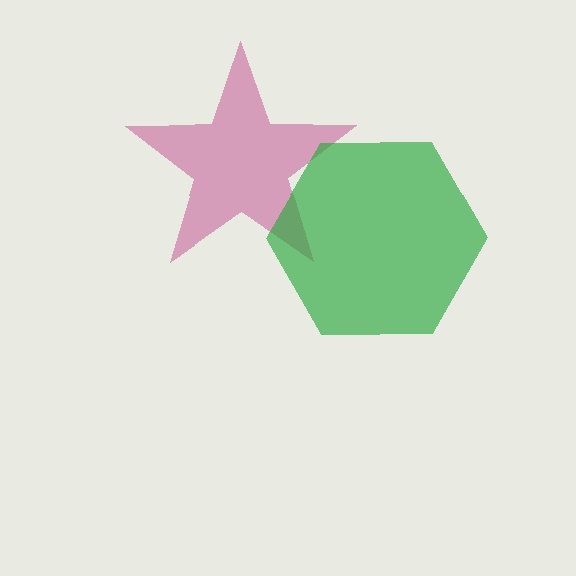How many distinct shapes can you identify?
There are 2 distinct shapes: a magenta star, a green hexagon.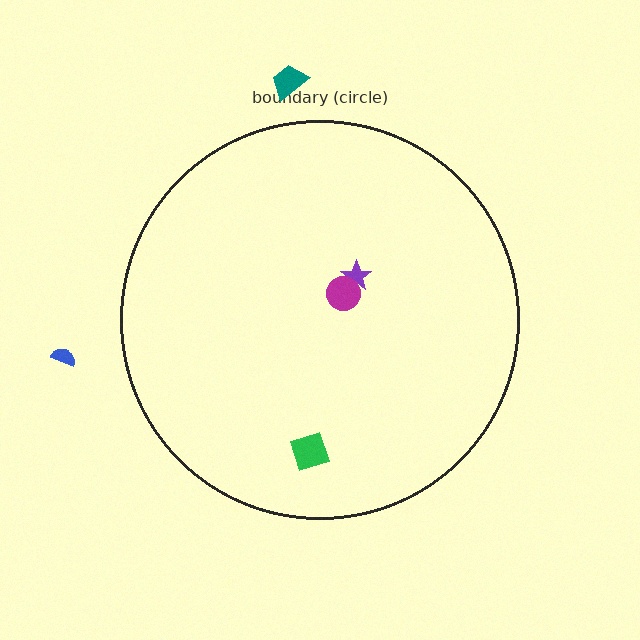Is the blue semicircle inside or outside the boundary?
Outside.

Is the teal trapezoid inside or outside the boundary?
Outside.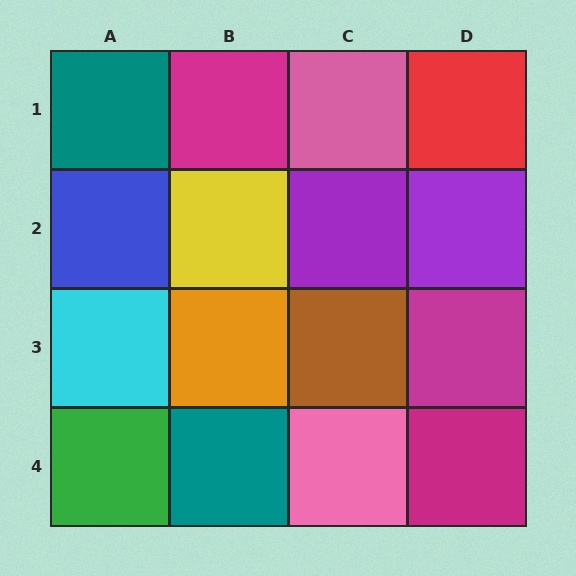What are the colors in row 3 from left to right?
Cyan, orange, brown, magenta.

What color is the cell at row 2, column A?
Blue.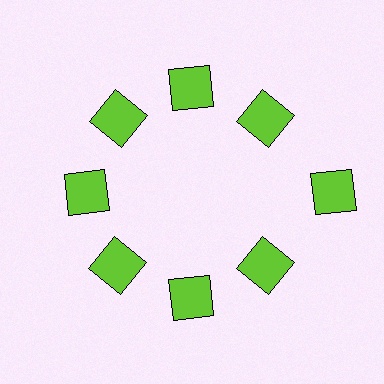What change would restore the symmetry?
The symmetry would be restored by moving it inward, back onto the ring so that all 8 squares sit at equal angles and equal distance from the center.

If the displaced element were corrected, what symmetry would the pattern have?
It would have 8-fold rotational symmetry — the pattern would map onto itself every 45 degrees.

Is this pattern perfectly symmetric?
No. The 8 lime squares are arranged in a ring, but one element near the 3 o'clock position is pushed outward from the center, breaking the 8-fold rotational symmetry.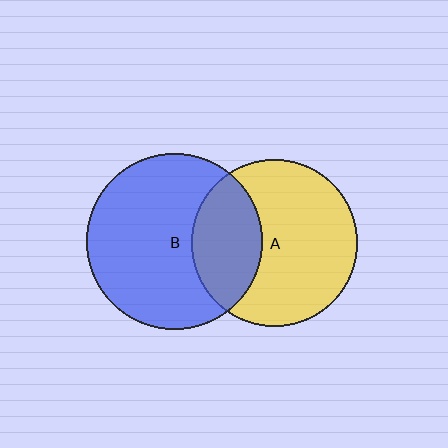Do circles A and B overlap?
Yes.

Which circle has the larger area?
Circle B (blue).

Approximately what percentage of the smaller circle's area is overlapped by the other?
Approximately 30%.